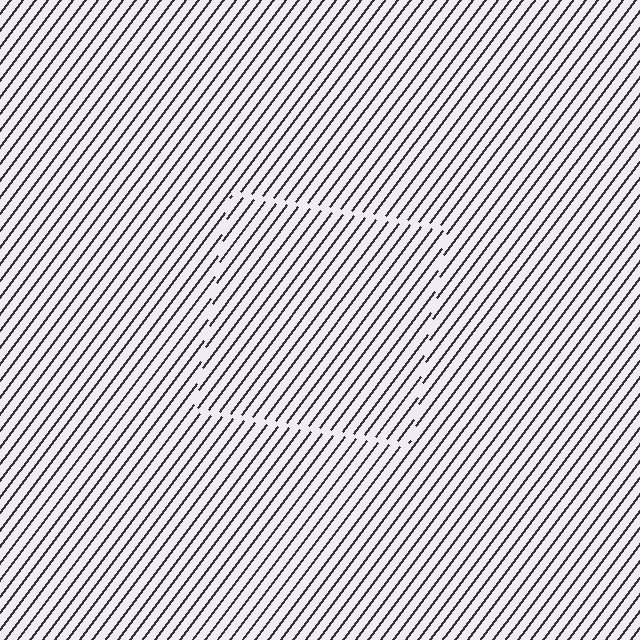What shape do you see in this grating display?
An illusory square. The interior of the shape contains the same grating, shifted by half a period — the contour is defined by the phase discontinuity where line-ends from the inner and outer gratings abut.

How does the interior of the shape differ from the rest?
The interior of the shape contains the same grating, shifted by half a period — the contour is defined by the phase discontinuity where line-ends from the inner and outer gratings abut.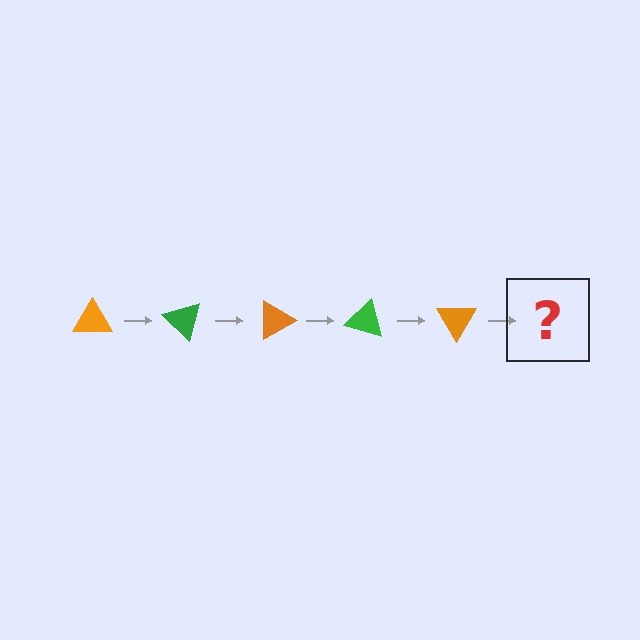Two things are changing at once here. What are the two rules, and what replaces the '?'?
The two rules are that it rotates 45 degrees each step and the color cycles through orange and green. The '?' should be a green triangle, rotated 225 degrees from the start.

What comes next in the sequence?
The next element should be a green triangle, rotated 225 degrees from the start.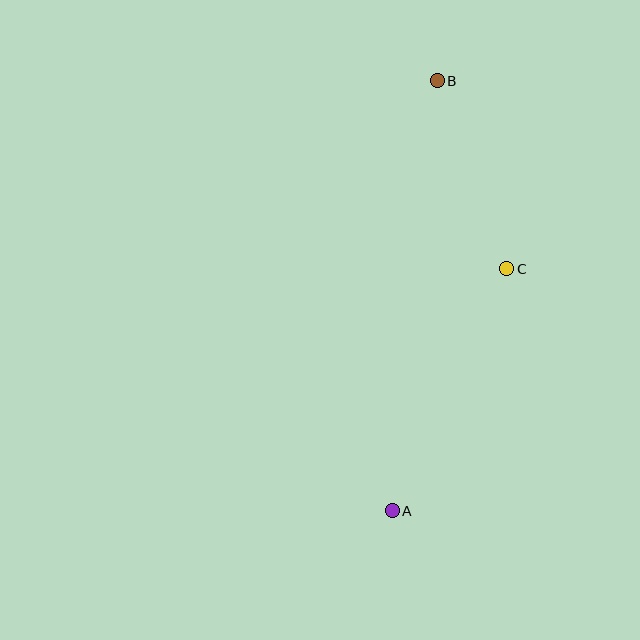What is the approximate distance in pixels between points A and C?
The distance between A and C is approximately 268 pixels.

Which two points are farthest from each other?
Points A and B are farthest from each other.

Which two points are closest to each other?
Points B and C are closest to each other.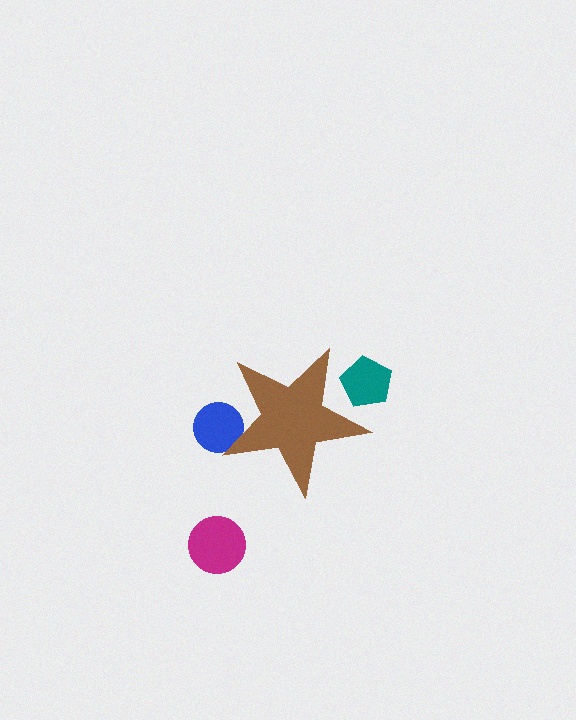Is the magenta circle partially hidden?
No, the magenta circle is fully visible.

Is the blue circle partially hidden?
Yes, the blue circle is partially hidden behind the brown star.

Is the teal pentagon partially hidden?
Yes, the teal pentagon is partially hidden behind the brown star.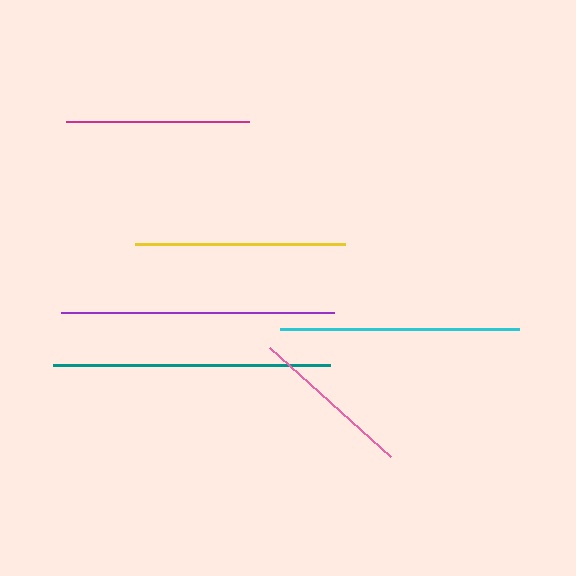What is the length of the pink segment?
The pink segment is approximately 163 pixels long.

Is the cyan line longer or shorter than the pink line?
The cyan line is longer than the pink line.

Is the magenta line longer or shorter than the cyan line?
The cyan line is longer than the magenta line.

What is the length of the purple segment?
The purple segment is approximately 273 pixels long.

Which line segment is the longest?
The teal line is the longest at approximately 277 pixels.